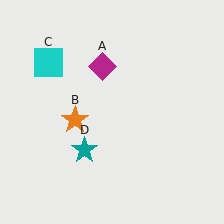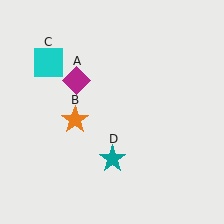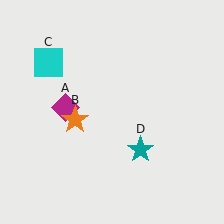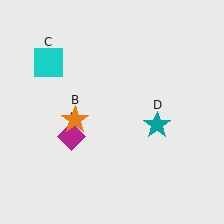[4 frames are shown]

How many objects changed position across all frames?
2 objects changed position: magenta diamond (object A), teal star (object D).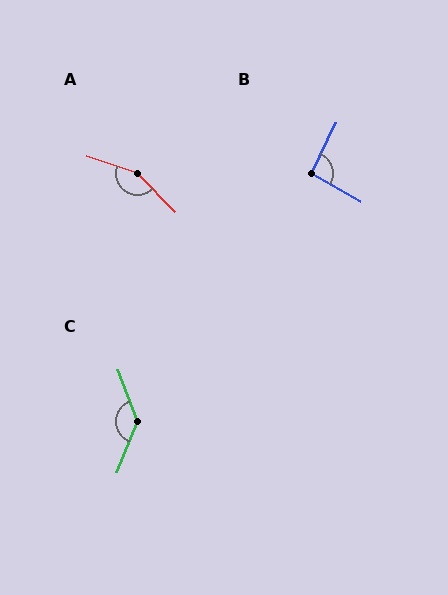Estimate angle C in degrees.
Approximately 138 degrees.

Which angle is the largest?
A, at approximately 154 degrees.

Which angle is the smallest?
B, at approximately 94 degrees.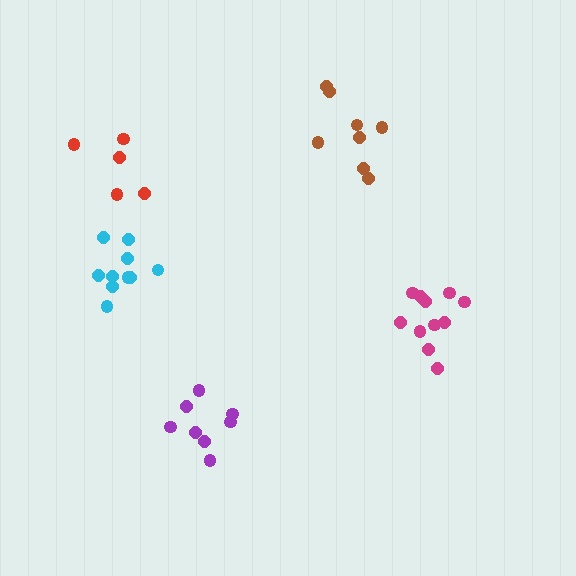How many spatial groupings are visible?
There are 5 spatial groupings.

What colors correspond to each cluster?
The clusters are colored: magenta, brown, cyan, red, purple.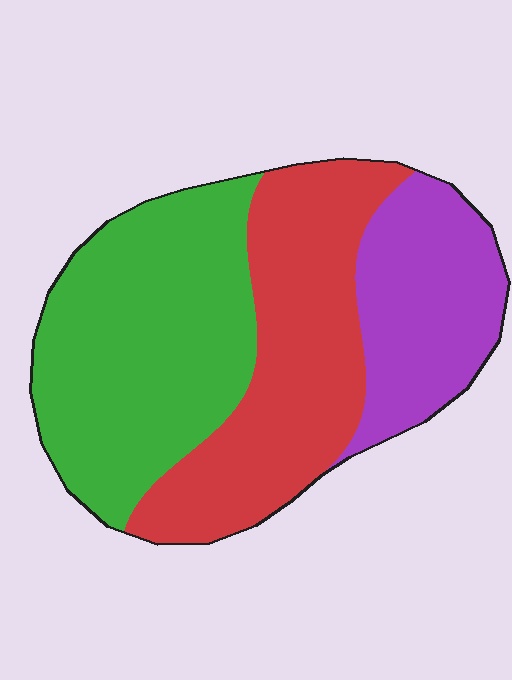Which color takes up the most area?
Green, at roughly 40%.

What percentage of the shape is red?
Red covers roughly 35% of the shape.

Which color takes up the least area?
Purple, at roughly 25%.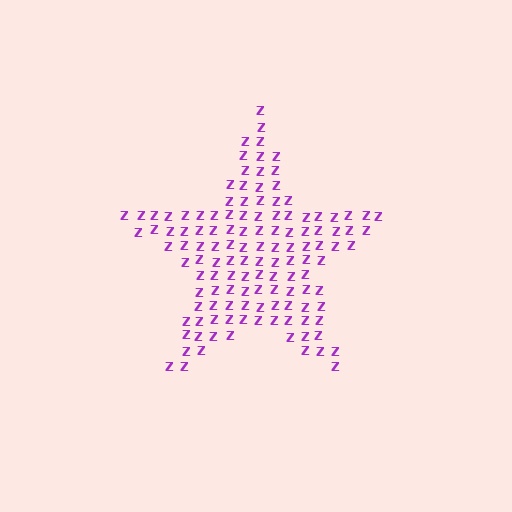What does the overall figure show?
The overall figure shows a star.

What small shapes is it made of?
It is made of small letter Z's.